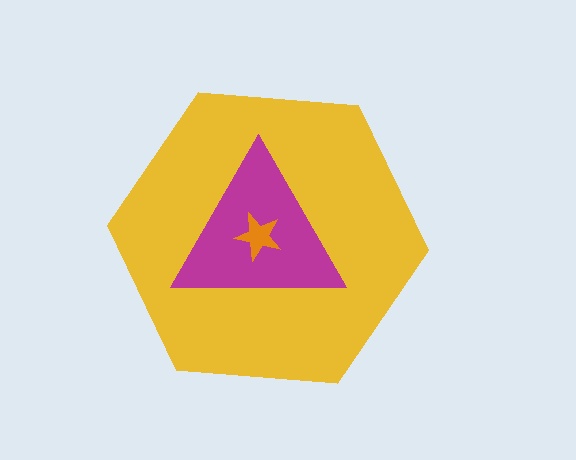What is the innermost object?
The orange star.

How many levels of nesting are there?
3.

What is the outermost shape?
The yellow hexagon.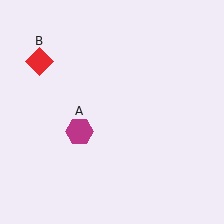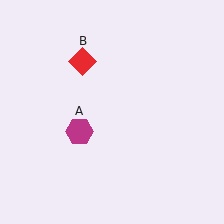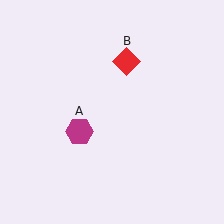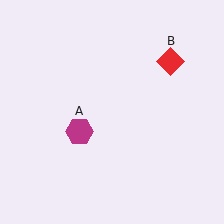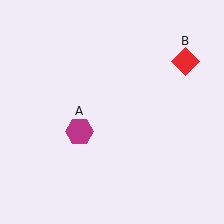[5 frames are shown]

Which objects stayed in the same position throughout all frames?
Magenta hexagon (object A) remained stationary.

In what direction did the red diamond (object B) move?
The red diamond (object B) moved right.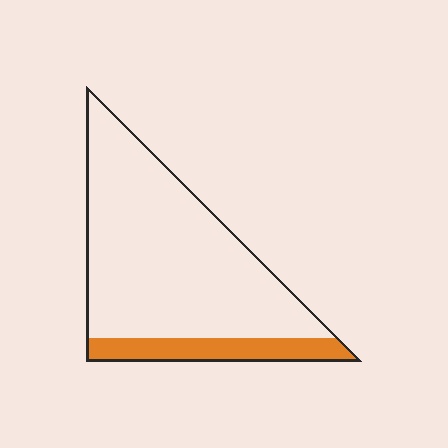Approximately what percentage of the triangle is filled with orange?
Approximately 15%.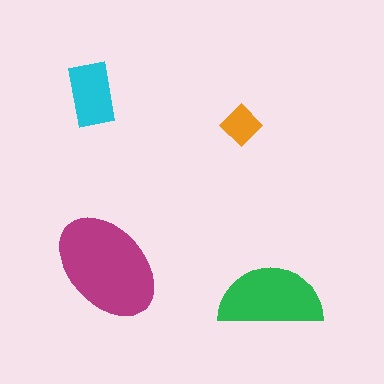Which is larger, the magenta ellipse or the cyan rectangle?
The magenta ellipse.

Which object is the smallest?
The orange diamond.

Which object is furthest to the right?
The green semicircle is rightmost.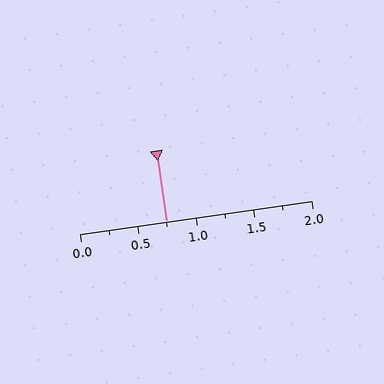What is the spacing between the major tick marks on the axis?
The major ticks are spaced 0.5 apart.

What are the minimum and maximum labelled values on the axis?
The axis runs from 0.0 to 2.0.